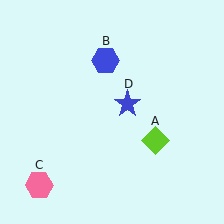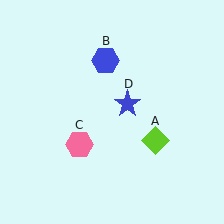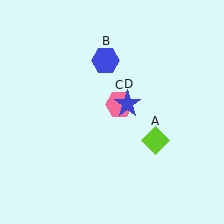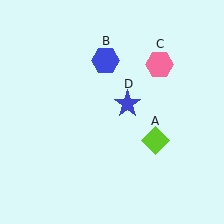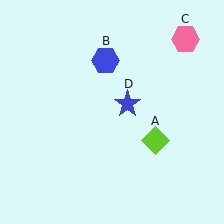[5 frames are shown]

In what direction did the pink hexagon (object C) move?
The pink hexagon (object C) moved up and to the right.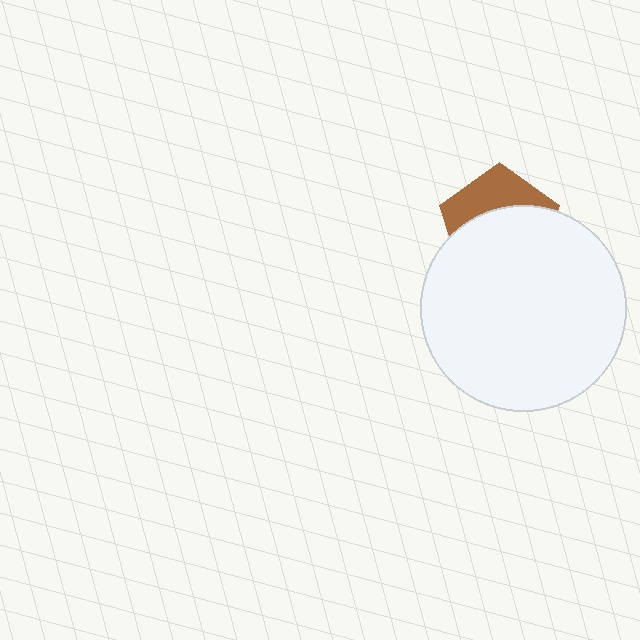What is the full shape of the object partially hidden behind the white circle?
The partially hidden object is a brown pentagon.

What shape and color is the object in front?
The object in front is a white circle.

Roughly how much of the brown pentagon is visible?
A small part of it is visible (roughly 37%).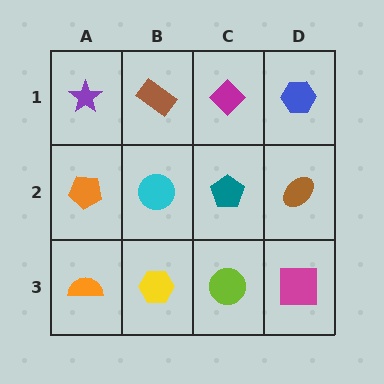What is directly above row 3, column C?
A teal pentagon.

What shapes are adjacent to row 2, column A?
A purple star (row 1, column A), an orange semicircle (row 3, column A), a cyan circle (row 2, column B).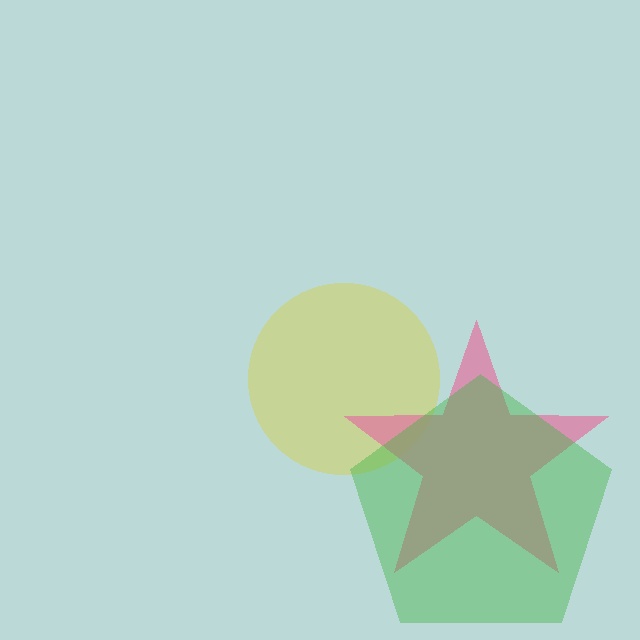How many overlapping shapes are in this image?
There are 3 overlapping shapes in the image.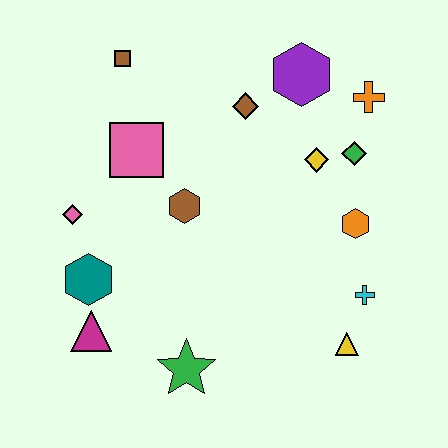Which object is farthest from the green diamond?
The magenta triangle is farthest from the green diamond.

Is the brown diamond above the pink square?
Yes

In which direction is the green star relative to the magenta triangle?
The green star is to the right of the magenta triangle.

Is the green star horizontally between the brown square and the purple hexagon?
Yes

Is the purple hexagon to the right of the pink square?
Yes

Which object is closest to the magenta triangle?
The teal hexagon is closest to the magenta triangle.